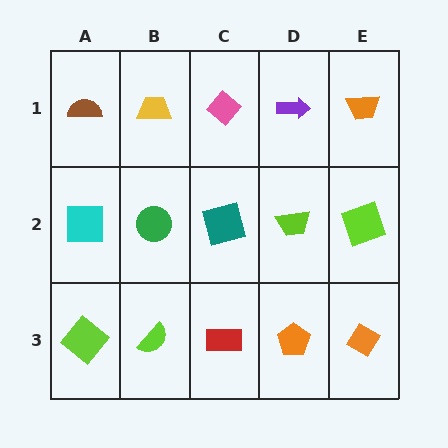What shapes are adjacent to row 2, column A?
A brown semicircle (row 1, column A), a lime diamond (row 3, column A), a green circle (row 2, column B).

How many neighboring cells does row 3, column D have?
3.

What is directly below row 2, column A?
A lime diamond.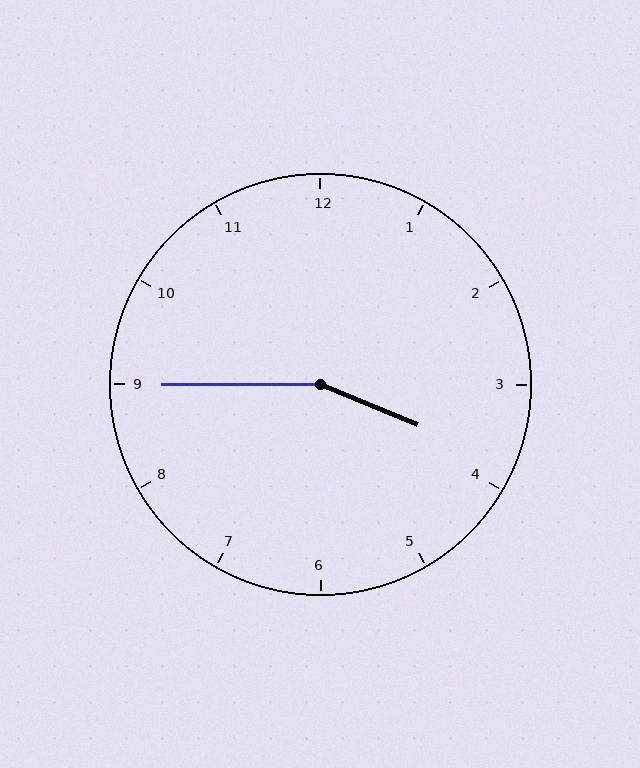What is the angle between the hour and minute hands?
Approximately 158 degrees.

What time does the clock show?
3:45.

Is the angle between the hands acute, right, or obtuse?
It is obtuse.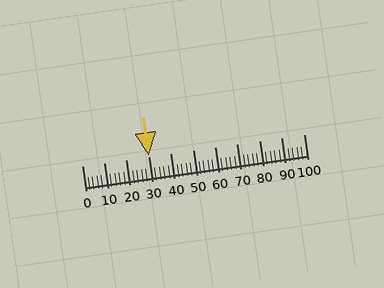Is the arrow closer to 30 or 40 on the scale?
The arrow is closer to 30.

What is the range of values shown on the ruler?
The ruler shows values from 0 to 100.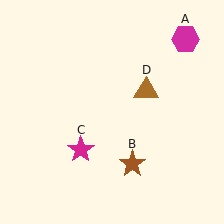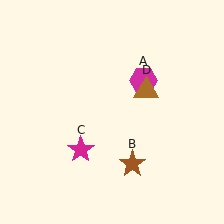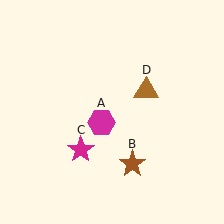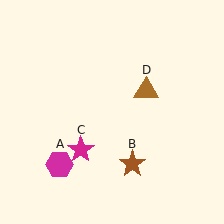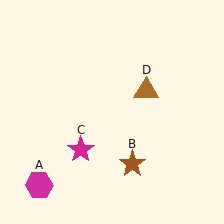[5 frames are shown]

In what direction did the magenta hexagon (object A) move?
The magenta hexagon (object A) moved down and to the left.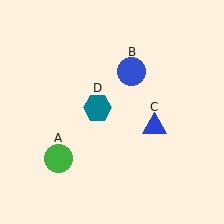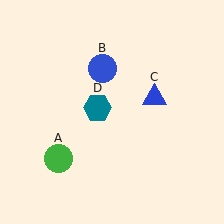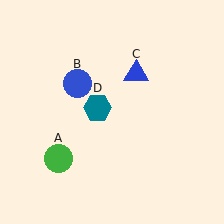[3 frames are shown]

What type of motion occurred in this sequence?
The blue circle (object B), blue triangle (object C) rotated counterclockwise around the center of the scene.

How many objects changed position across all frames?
2 objects changed position: blue circle (object B), blue triangle (object C).